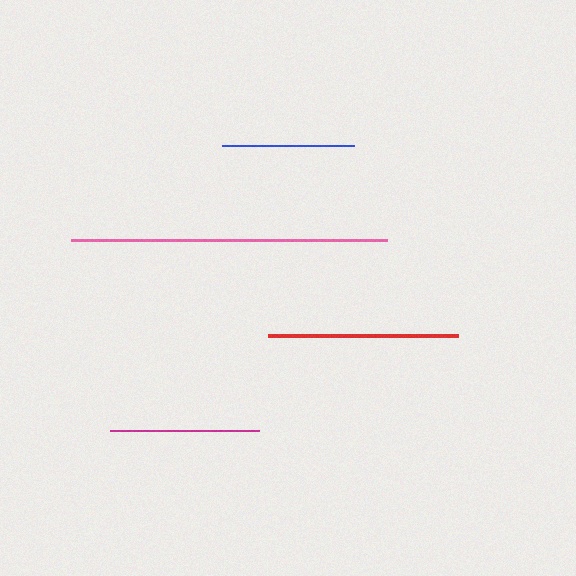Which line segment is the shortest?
The blue line is the shortest at approximately 132 pixels.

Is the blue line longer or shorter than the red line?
The red line is longer than the blue line.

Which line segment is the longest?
The pink line is the longest at approximately 315 pixels.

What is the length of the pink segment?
The pink segment is approximately 315 pixels long.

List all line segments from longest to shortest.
From longest to shortest: pink, red, magenta, blue.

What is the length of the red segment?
The red segment is approximately 190 pixels long.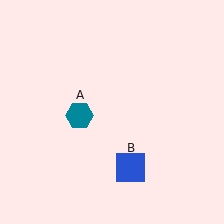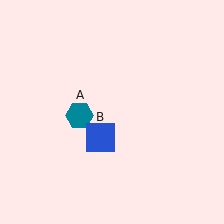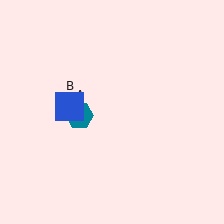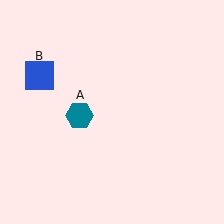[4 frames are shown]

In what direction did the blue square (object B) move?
The blue square (object B) moved up and to the left.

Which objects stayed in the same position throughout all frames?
Teal hexagon (object A) remained stationary.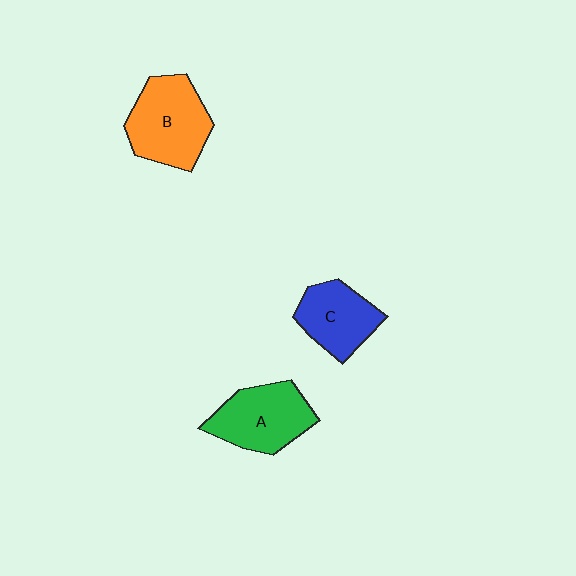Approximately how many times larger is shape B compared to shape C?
Approximately 1.4 times.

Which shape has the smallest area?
Shape C (blue).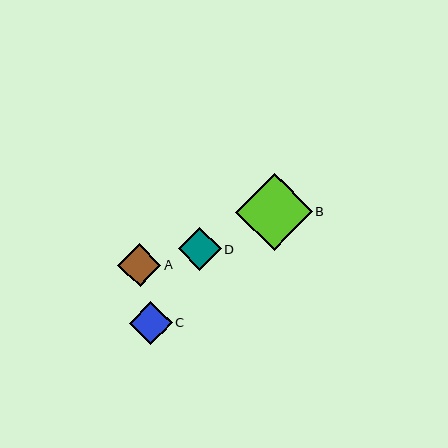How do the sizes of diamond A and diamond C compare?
Diamond A and diamond C are approximately the same size.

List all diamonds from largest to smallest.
From largest to smallest: B, A, C, D.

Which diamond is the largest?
Diamond B is the largest with a size of approximately 77 pixels.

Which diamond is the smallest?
Diamond D is the smallest with a size of approximately 43 pixels.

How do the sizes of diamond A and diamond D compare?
Diamond A and diamond D are approximately the same size.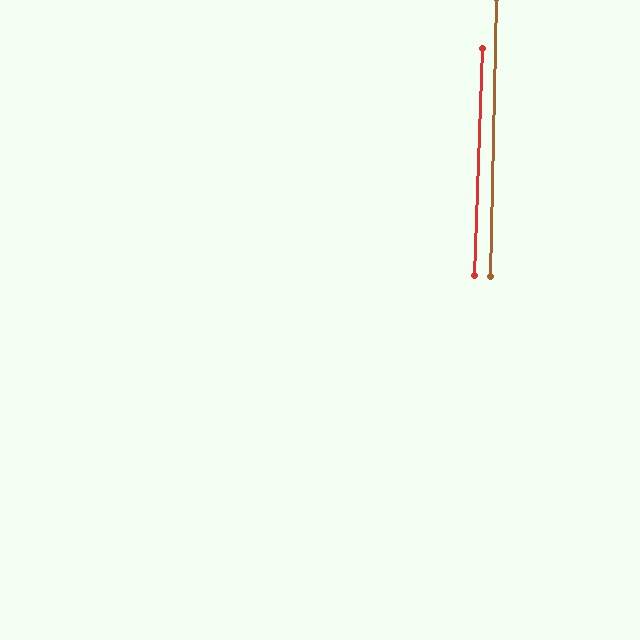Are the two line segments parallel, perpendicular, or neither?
Parallel — their directions differ by only 0.6°.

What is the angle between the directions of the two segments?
Approximately 1 degree.